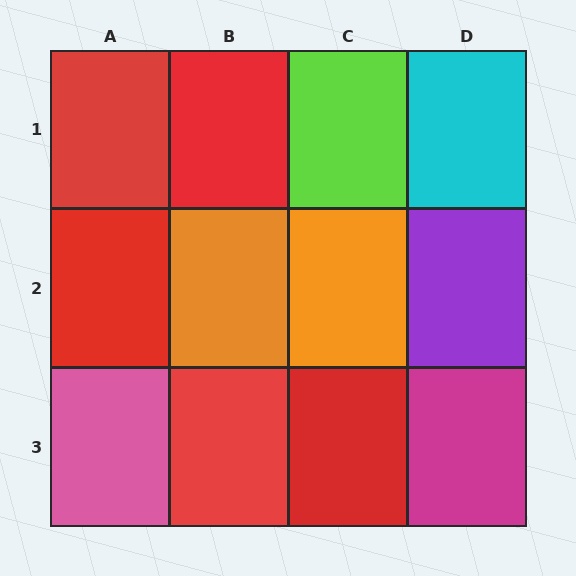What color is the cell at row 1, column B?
Red.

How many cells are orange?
2 cells are orange.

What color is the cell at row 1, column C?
Lime.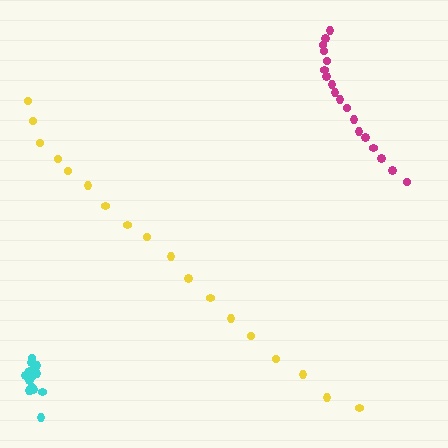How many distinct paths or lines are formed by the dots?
There are 3 distinct paths.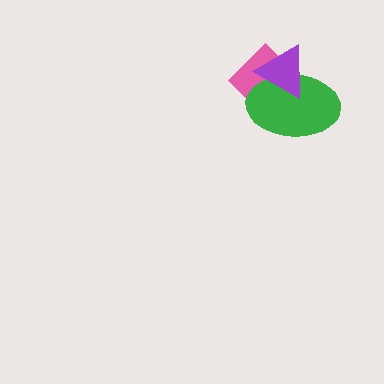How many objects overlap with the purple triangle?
2 objects overlap with the purple triangle.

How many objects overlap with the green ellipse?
2 objects overlap with the green ellipse.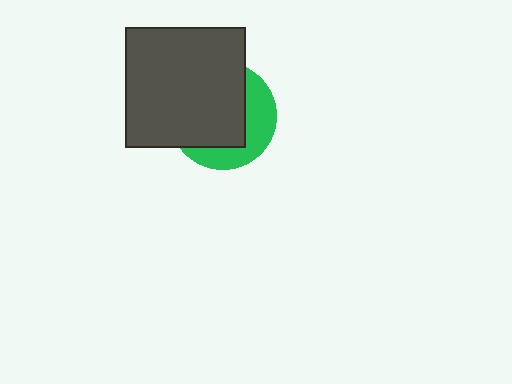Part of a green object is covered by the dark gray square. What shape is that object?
It is a circle.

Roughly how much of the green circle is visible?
A small part of it is visible (roughly 37%).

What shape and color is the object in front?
The object in front is a dark gray square.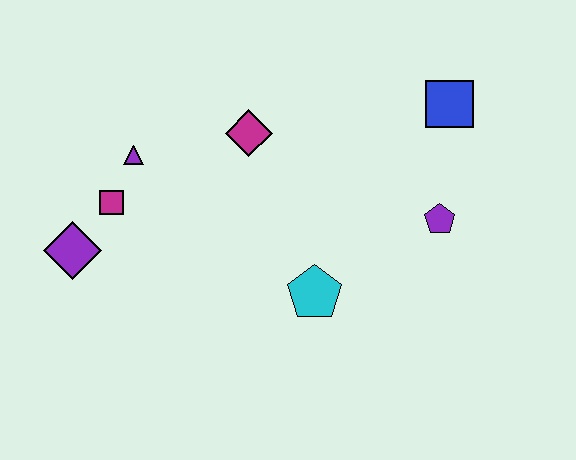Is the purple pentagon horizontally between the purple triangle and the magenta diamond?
No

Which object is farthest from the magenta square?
The blue square is farthest from the magenta square.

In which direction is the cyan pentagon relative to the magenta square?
The cyan pentagon is to the right of the magenta square.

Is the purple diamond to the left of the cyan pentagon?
Yes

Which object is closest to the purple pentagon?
The blue square is closest to the purple pentagon.